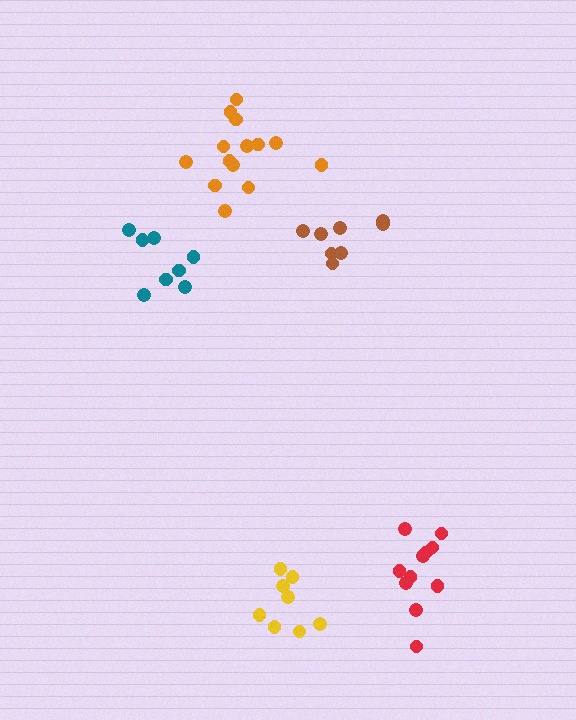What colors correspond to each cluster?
The clusters are colored: red, brown, teal, orange, yellow.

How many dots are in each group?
Group 1: 11 dots, Group 2: 8 dots, Group 3: 8 dots, Group 4: 14 dots, Group 5: 8 dots (49 total).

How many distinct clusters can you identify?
There are 5 distinct clusters.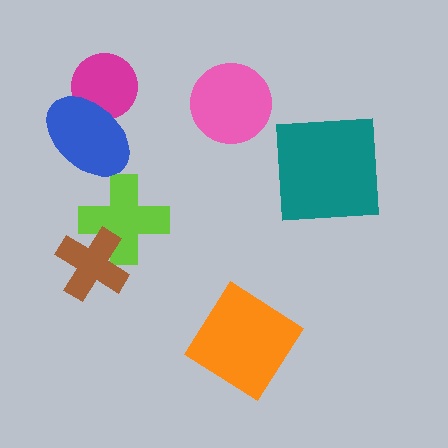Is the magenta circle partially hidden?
Yes, it is partially covered by another shape.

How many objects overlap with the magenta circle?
1 object overlaps with the magenta circle.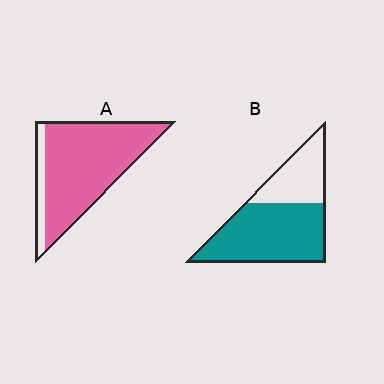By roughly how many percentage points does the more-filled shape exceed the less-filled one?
By roughly 20 percentage points (A over B).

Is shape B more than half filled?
Yes.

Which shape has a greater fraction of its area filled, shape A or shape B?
Shape A.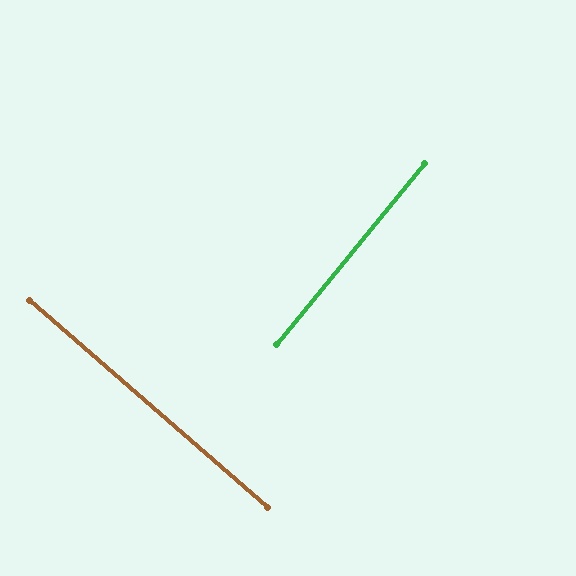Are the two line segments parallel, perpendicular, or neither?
Perpendicular — they meet at approximately 88°.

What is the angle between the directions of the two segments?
Approximately 88 degrees.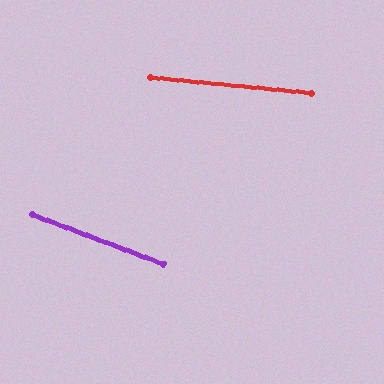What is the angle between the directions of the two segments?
Approximately 15 degrees.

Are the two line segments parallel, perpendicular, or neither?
Neither parallel nor perpendicular — they differ by about 15°.